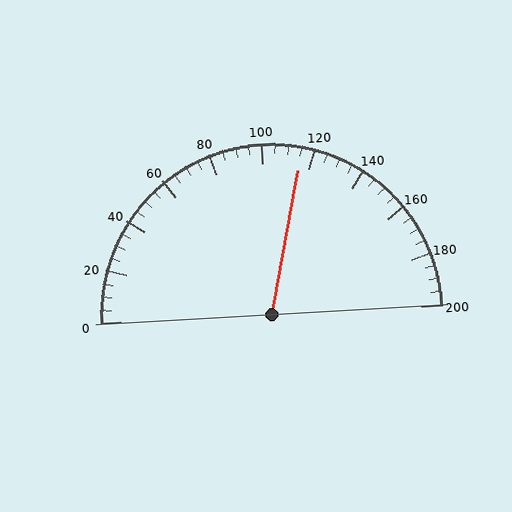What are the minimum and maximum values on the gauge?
The gauge ranges from 0 to 200.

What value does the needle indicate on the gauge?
The needle indicates approximately 115.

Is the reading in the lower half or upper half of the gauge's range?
The reading is in the upper half of the range (0 to 200).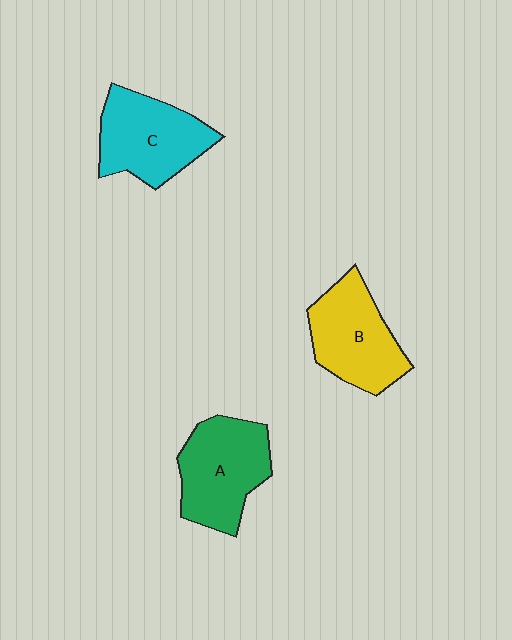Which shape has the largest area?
Shape A (green).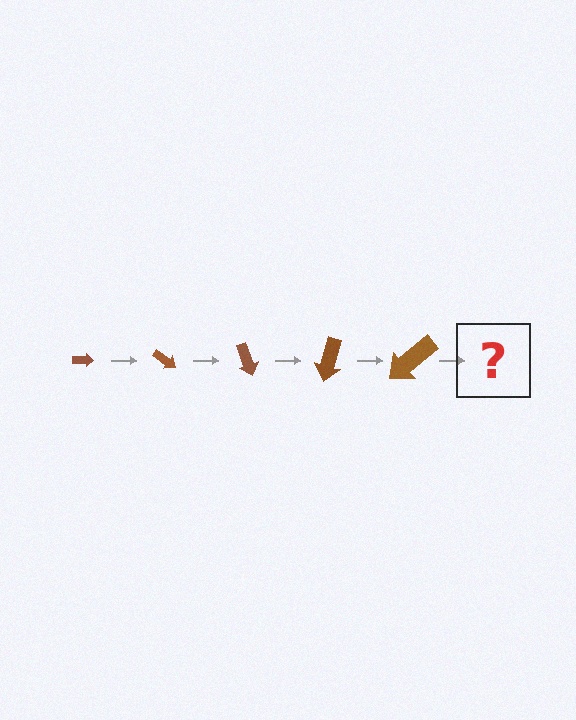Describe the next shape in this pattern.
It should be an arrow, larger than the previous one and rotated 175 degrees from the start.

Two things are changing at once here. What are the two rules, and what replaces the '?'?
The two rules are that the arrow grows larger each step and it rotates 35 degrees each step. The '?' should be an arrow, larger than the previous one and rotated 175 degrees from the start.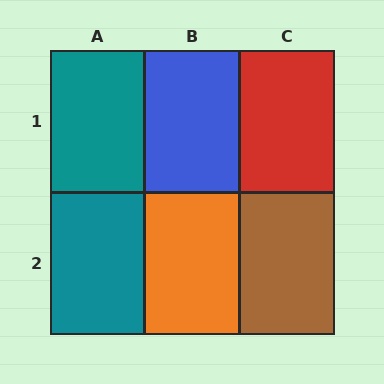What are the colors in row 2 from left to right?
Teal, orange, brown.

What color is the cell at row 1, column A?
Teal.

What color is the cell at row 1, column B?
Blue.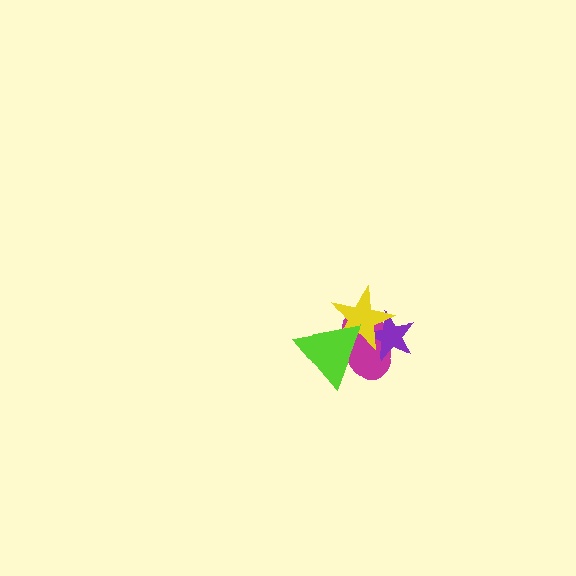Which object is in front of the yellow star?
The lime triangle is in front of the yellow star.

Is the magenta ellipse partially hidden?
Yes, it is partially covered by another shape.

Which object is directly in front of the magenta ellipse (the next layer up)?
The purple star is directly in front of the magenta ellipse.